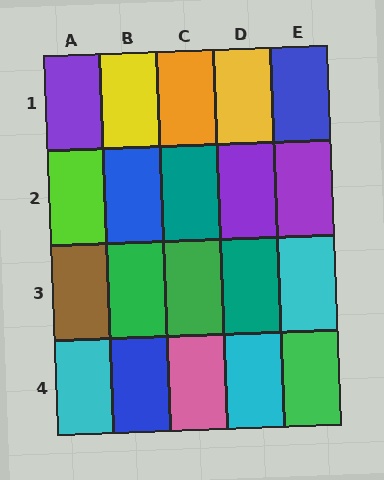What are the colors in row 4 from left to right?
Cyan, blue, pink, cyan, green.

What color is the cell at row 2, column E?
Purple.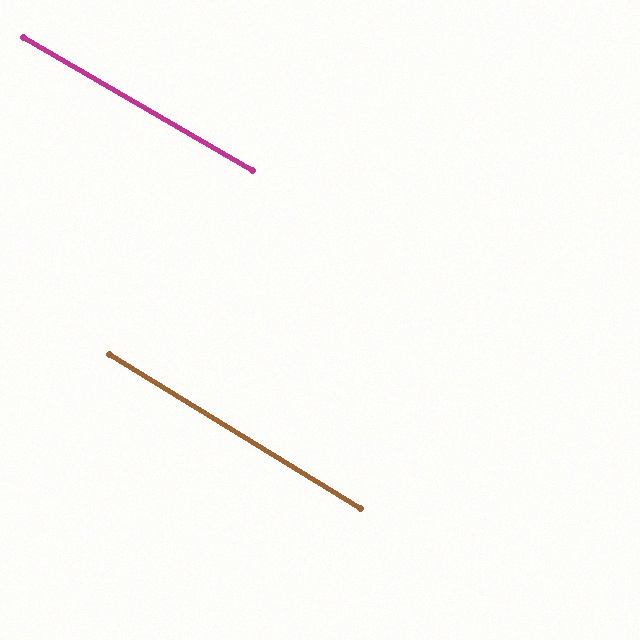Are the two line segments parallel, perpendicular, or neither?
Parallel — their directions differ by only 1.5°.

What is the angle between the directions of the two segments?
Approximately 2 degrees.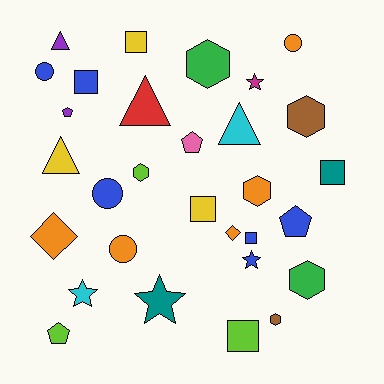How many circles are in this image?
There are 4 circles.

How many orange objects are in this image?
There are 5 orange objects.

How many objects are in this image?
There are 30 objects.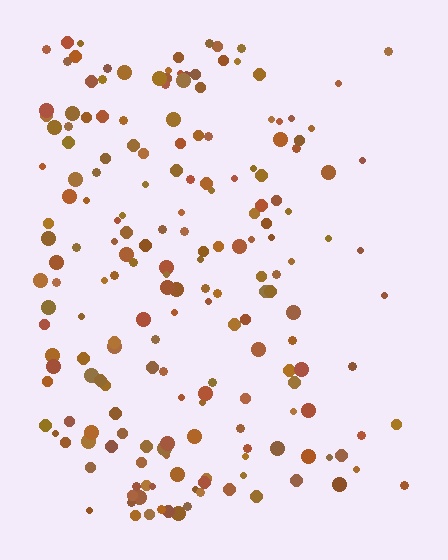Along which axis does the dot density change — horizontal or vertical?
Horizontal.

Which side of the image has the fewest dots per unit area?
The right.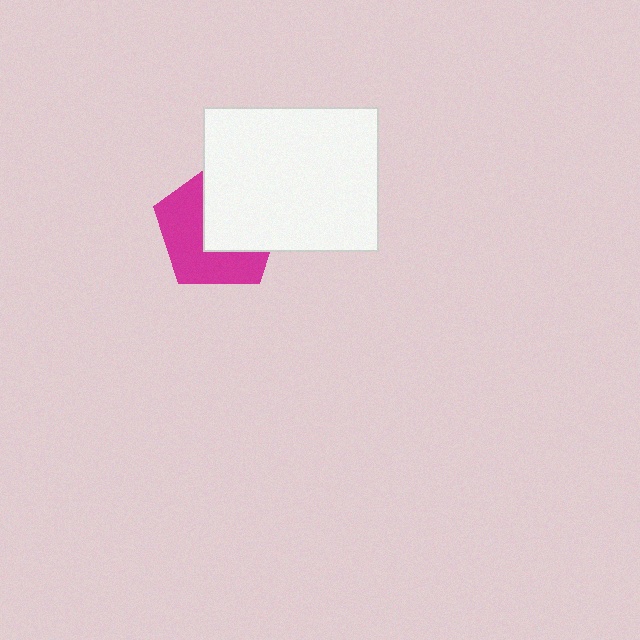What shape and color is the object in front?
The object in front is a white rectangle.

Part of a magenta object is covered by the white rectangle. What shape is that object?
It is a pentagon.